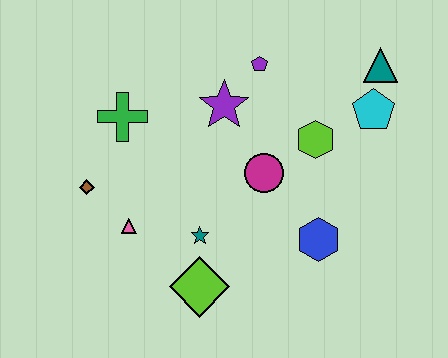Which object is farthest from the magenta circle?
The brown diamond is farthest from the magenta circle.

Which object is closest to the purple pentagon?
The purple star is closest to the purple pentagon.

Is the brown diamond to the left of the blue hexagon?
Yes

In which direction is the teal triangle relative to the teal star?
The teal triangle is to the right of the teal star.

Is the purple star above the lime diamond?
Yes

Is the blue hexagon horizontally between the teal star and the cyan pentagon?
Yes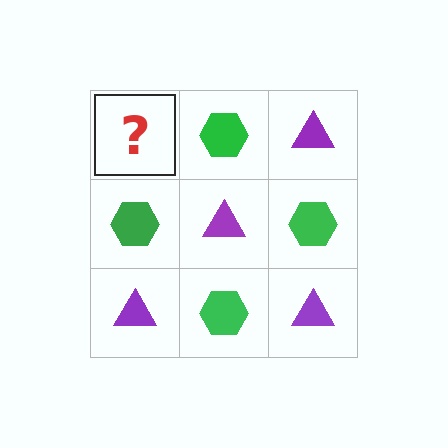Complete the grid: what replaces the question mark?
The question mark should be replaced with a purple triangle.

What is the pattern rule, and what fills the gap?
The rule is that it alternates purple triangle and green hexagon in a checkerboard pattern. The gap should be filled with a purple triangle.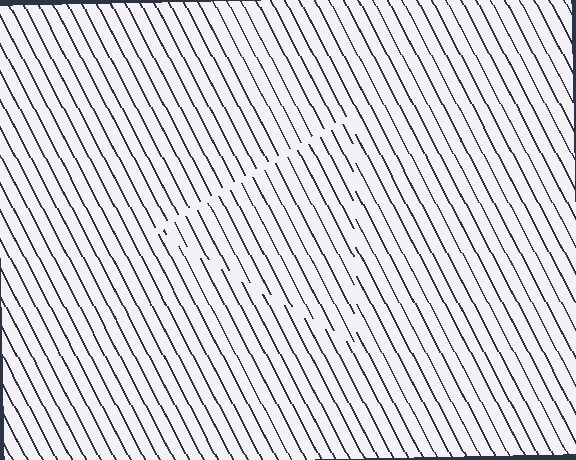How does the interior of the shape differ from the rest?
The interior of the shape contains the same grating, shifted by half a period — the contour is defined by the phase discontinuity where line-ends from the inner and outer gratings abut.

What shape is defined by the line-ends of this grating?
An illusory triangle. The interior of the shape contains the same grating, shifted by half a period — the contour is defined by the phase discontinuity where line-ends from the inner and outer gratings abut.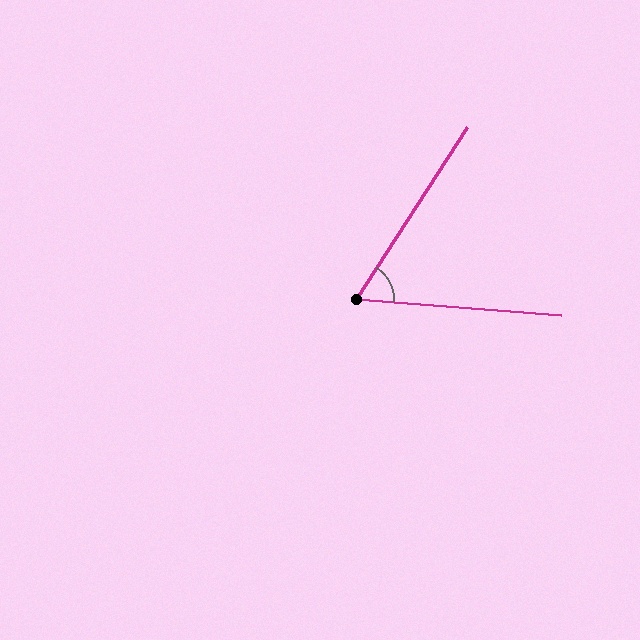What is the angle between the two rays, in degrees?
Approximately 62 degrees.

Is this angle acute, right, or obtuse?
It is acute.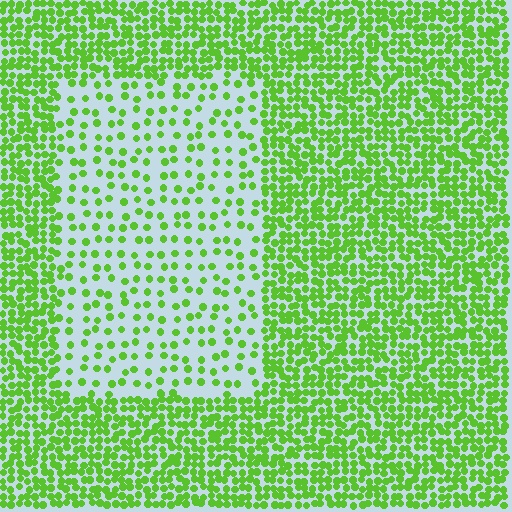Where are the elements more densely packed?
The elements are more densely packed outside the rectangle boundary.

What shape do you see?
I see a rectangle.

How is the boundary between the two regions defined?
The boundary is defined by a change in element density (approximately 2.7x ratio). All elements are the same color, size, and shape.